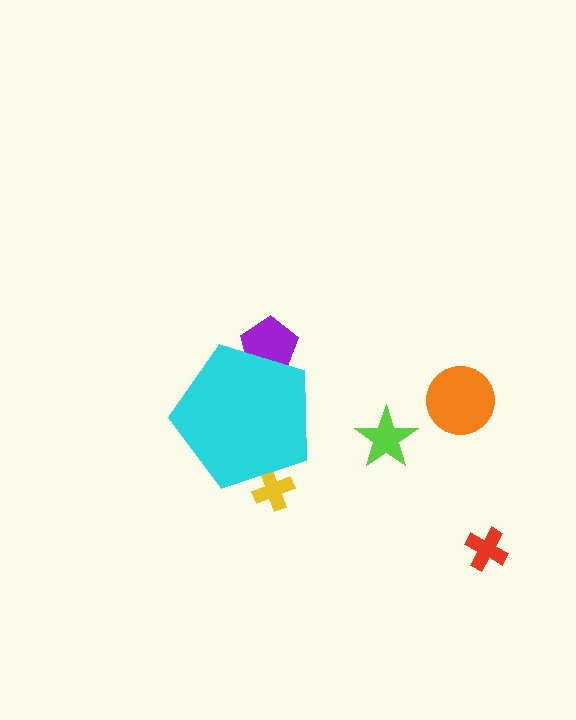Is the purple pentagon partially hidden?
Yes, the purple pentagon is partially hidden behind the cyan pentagon.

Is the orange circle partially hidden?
No, the orange circle is fully visible.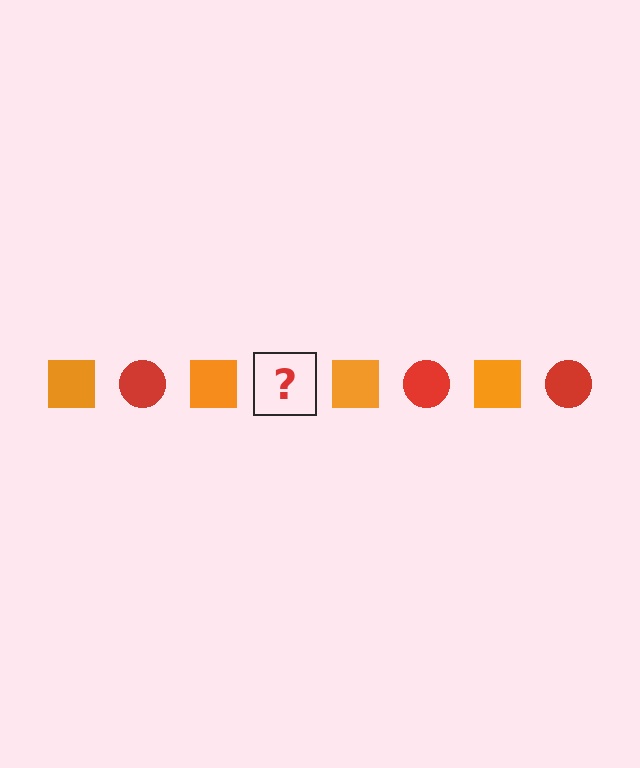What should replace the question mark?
The question mark should be replaced with a red circle.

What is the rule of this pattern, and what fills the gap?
The rule is that the pattern alternates between orange square and red circle. The gap should be filled with a red circle.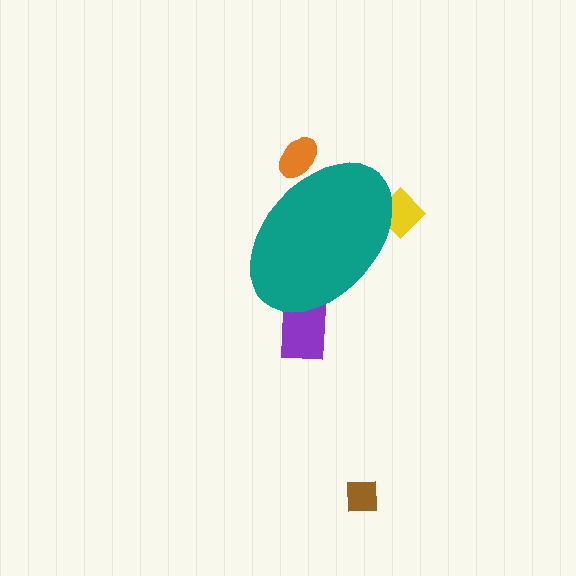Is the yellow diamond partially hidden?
Yes, the yellow diamond is partially hidden behind the teal ellipse.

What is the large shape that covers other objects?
A teal ellipse.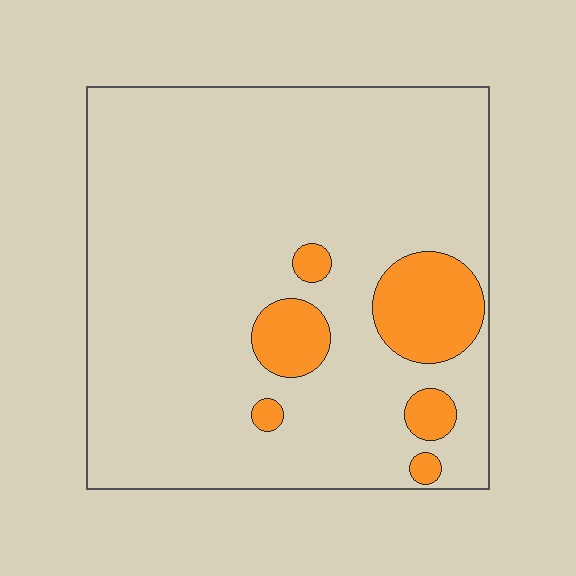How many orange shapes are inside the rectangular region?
6.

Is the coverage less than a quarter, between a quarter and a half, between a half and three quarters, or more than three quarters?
Less than a quarter.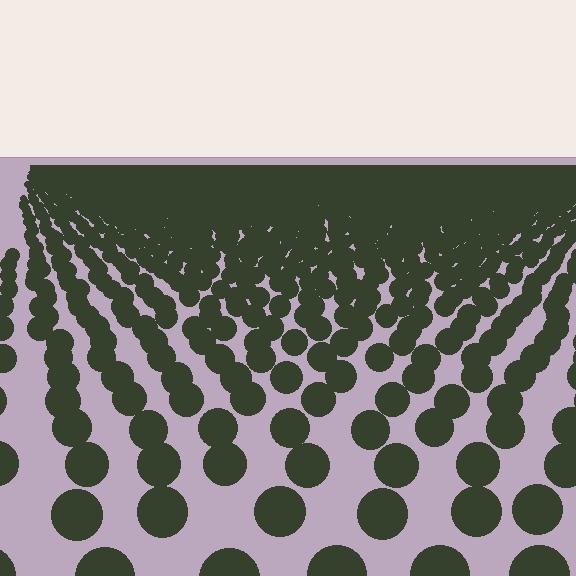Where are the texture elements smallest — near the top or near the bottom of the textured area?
Near the top.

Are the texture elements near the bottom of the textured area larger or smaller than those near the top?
Larger. Near the bottom, elements are closer to the viewer and appear at a bigger on-screen size.